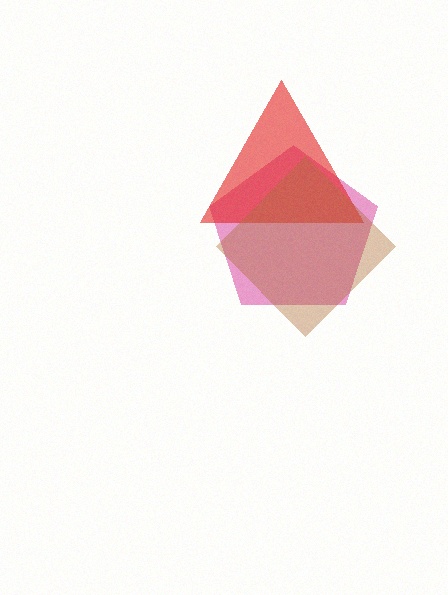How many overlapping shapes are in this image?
There are 3 overlapping shapes in the image.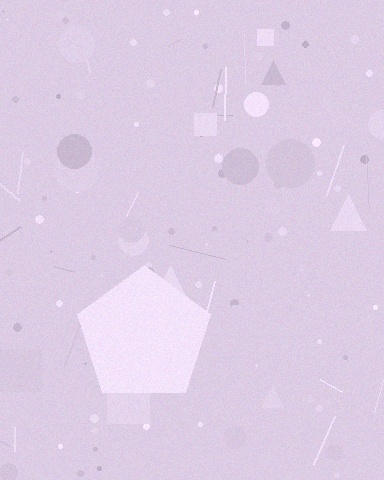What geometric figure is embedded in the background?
A pentagon is embedded in the background.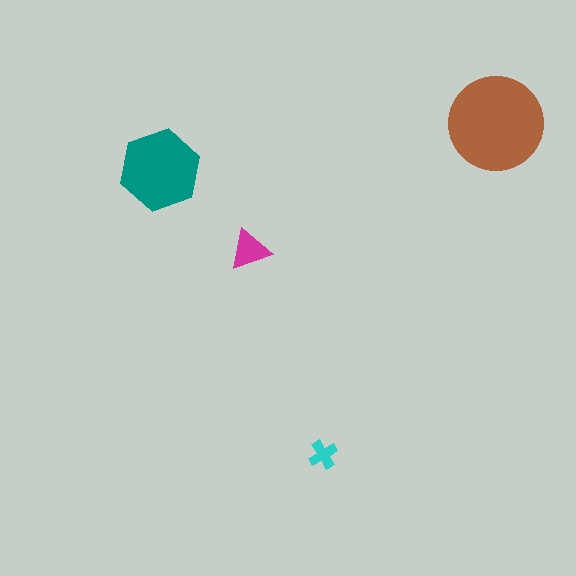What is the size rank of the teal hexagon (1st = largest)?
2nd.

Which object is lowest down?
The cyan cross is bottommost.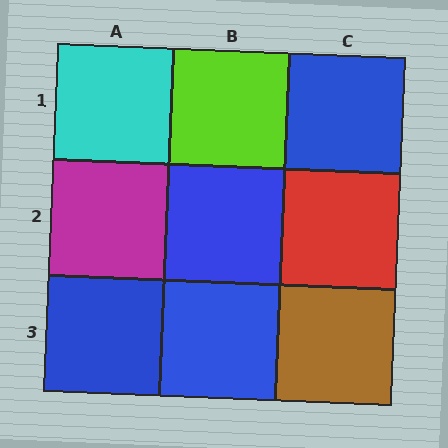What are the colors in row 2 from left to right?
Magenta, blue, red.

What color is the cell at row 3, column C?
Brown.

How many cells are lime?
1 cell is lime.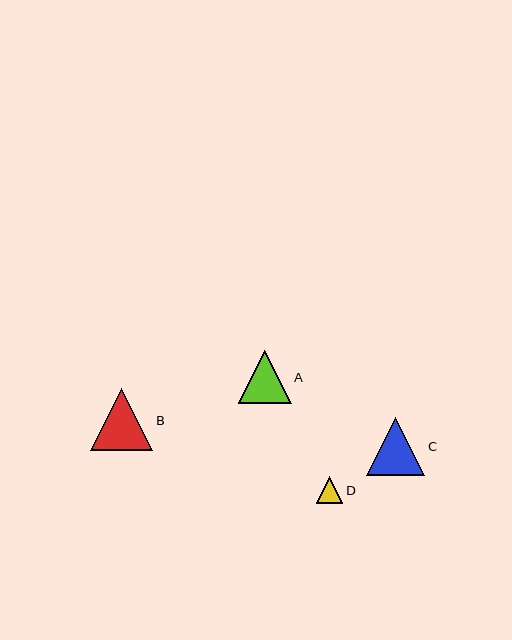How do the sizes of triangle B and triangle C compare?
Triangle B and triangle C are approximately the same size.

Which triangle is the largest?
Triangle B is the largest with a size of approximately 62 pixels.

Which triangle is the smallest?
Triangle D is the smallest with a size of approximately 27 pixels.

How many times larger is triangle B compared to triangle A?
Triangle B is approximately 1.2 times the size of triangle A.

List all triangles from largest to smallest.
From largest to smallest: B, C, A, D.